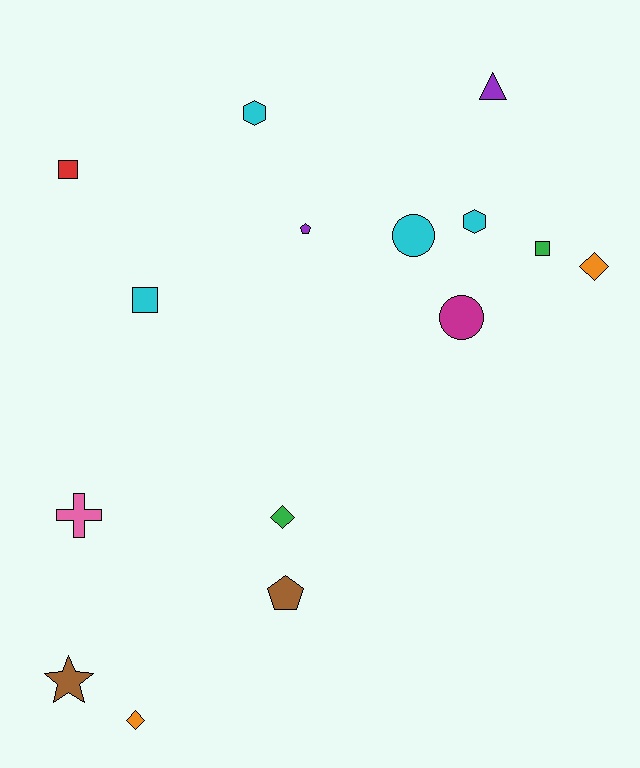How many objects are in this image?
There are 15 objects.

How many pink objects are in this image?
There is 1 pink object.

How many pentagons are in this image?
There are 2 pentagons.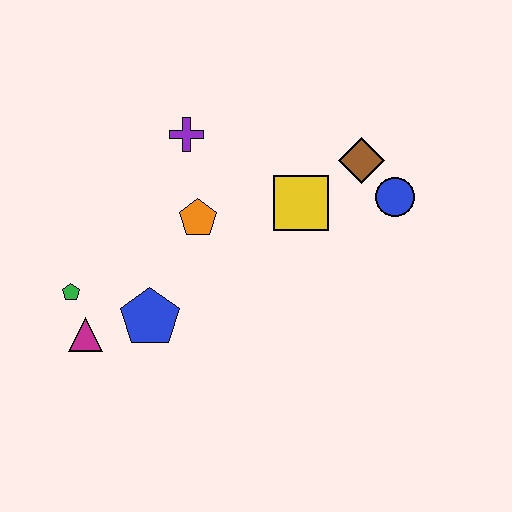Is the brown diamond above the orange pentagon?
Yes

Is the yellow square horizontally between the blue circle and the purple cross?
Yes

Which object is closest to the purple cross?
The orange pentagon is closest to the purple cross.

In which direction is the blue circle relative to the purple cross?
The blue circle is to the right of the purple cross.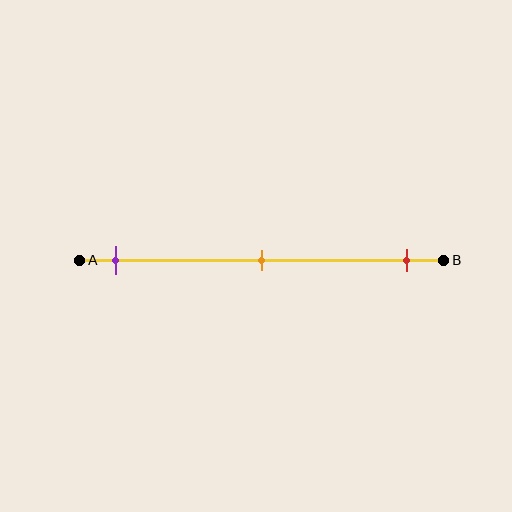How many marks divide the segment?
There are 3 marks dividing the segment.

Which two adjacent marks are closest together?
The purple and orange marks are the closest adjacent pair.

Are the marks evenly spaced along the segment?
Yes, the marks are approximately evenly spaced.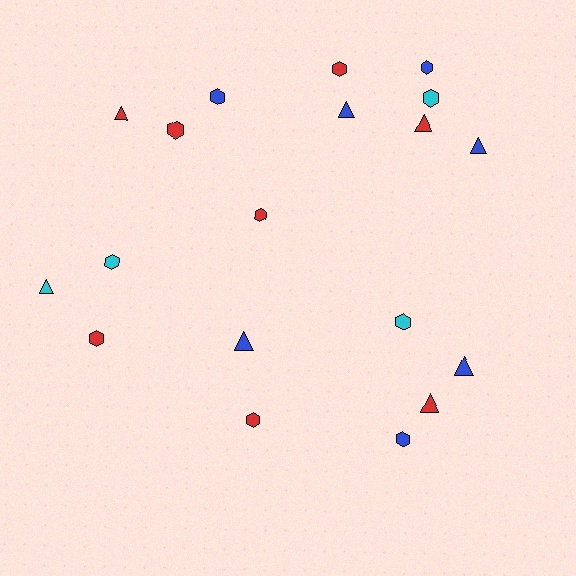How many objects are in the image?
There are 19 objects.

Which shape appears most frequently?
Hexagon, with 11 objects.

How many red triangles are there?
There are 3 red triangles.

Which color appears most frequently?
Red, with 8 objects.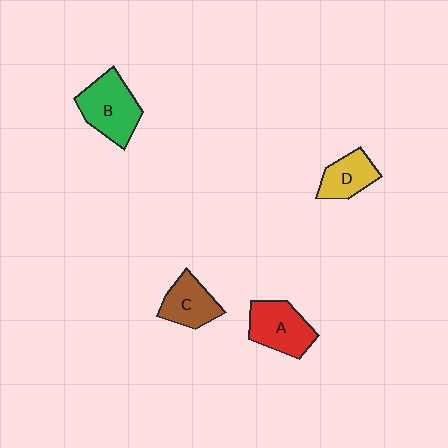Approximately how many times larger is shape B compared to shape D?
Approximately 1.6 times.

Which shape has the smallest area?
Shape D (yellow).